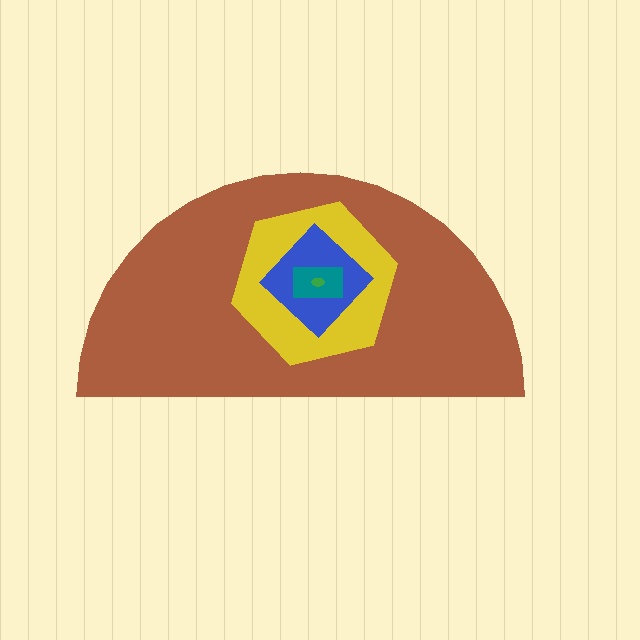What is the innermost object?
The green ellipse.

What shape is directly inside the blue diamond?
The teal rectangle.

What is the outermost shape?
The brown semicircle.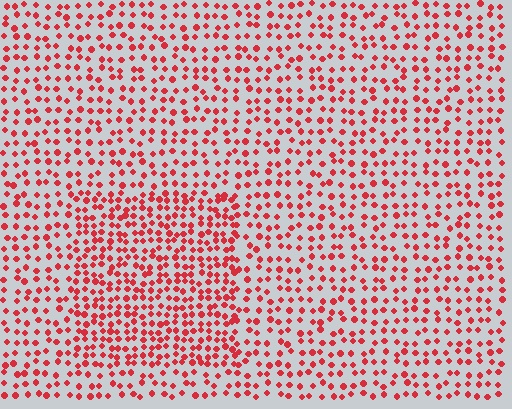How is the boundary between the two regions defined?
The boundary is defined by a change in element density (approximately 1.7x ratio). All elements are the same color, size, and shape.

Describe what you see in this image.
The image contains small red elements arranged at two different densities. A rectangle-shaped region is visible where the elements are more densely packed than the surrounding area.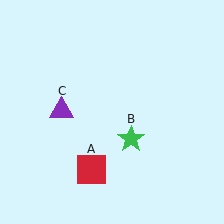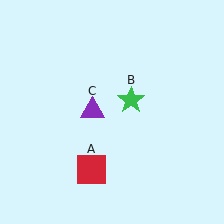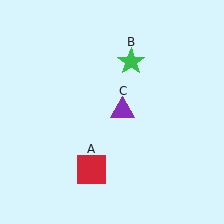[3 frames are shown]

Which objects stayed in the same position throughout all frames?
Red square (object A) remained stationary.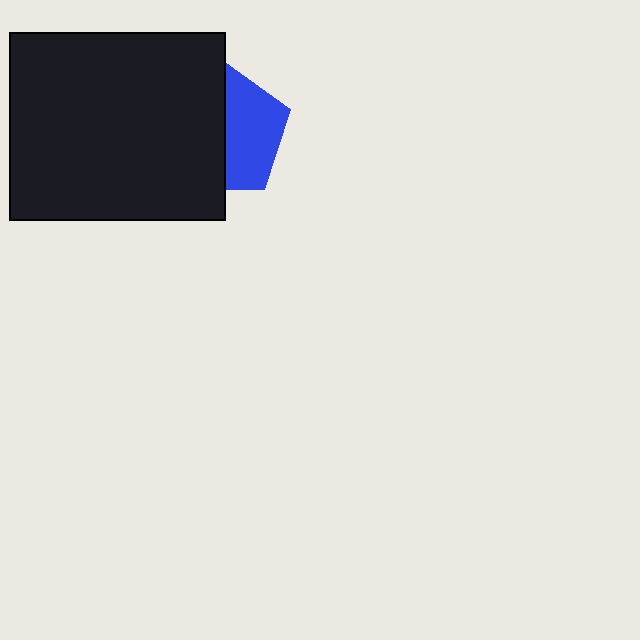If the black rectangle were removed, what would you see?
You would see the complete blue pentagon.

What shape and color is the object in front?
The object in front is a black rectangle.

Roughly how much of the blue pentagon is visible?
About half of it is visible (roughly 47%).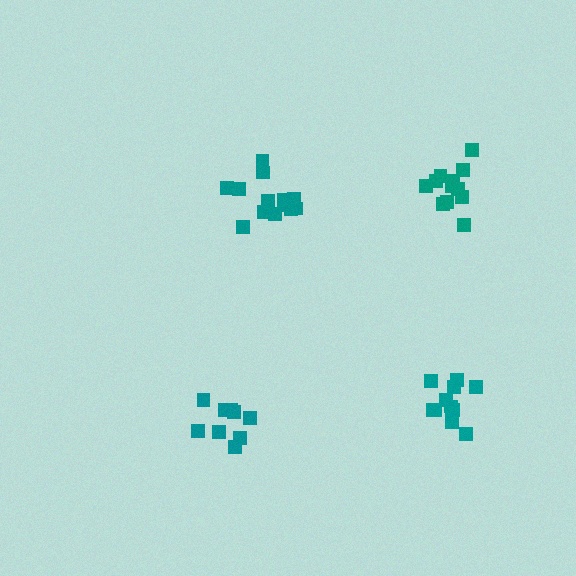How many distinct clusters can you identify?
There are 4 distinct clusters.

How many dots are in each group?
Group 1: 12 dots, Group 2: 9 dots, Group 3: 13 dots, Group 4: 12 dots (46 total).